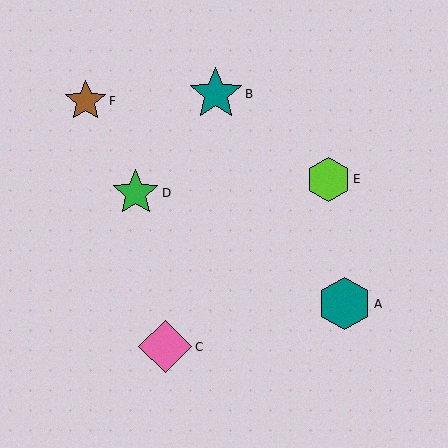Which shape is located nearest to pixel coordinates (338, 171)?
The lime hexagon (labeled E) at (328, 179) is nearest to that location.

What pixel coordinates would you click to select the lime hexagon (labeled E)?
Click at (328, 179) to select the lime hexagon E.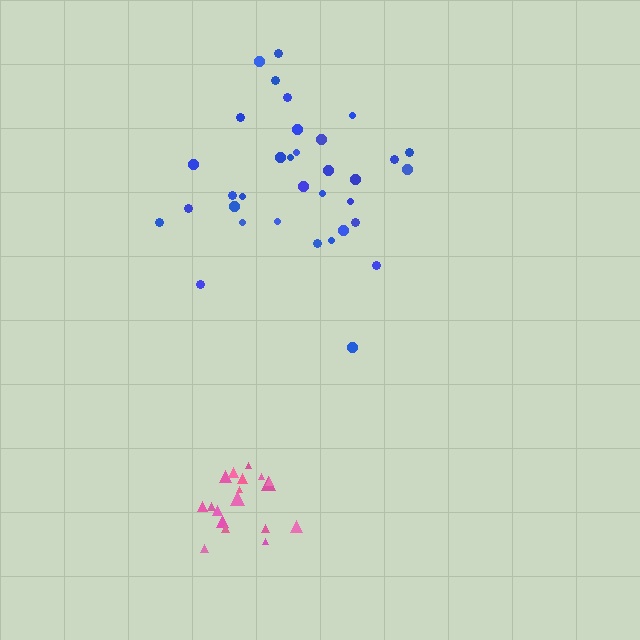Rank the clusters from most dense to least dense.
pink, blue.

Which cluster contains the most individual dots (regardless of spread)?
Blue (34).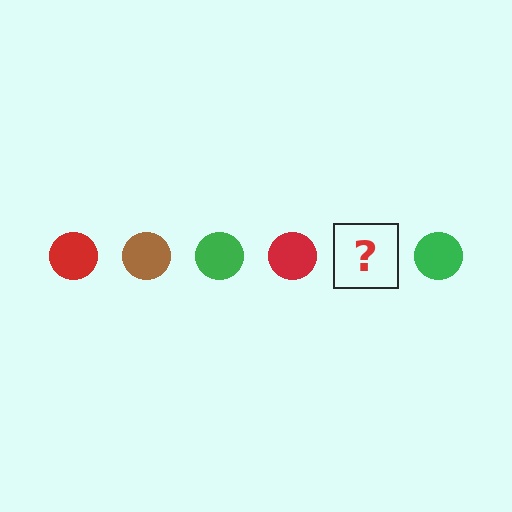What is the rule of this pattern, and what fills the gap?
The rule is that the pattern cycles through red, brown, green circles. The gap should be filled with a brown circle.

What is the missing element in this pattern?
The missing element is a brown circle.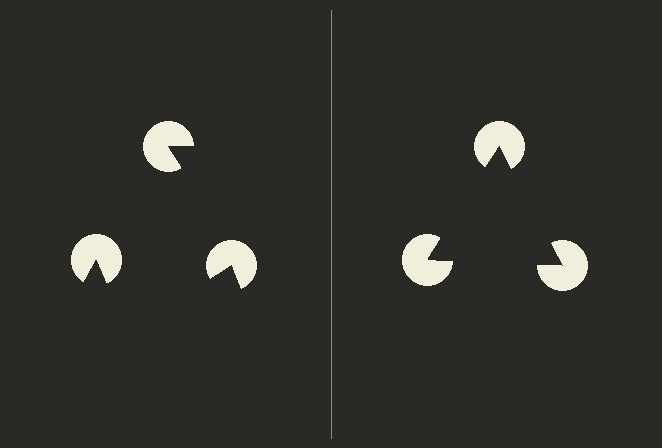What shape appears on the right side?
An illusory triangle.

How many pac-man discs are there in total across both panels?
6 — 3 on each side.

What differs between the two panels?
The pac-man discs are positioned identically on both sides; only the wedge orientations differ. On the right they align to a triangle; on the left they are misaligned.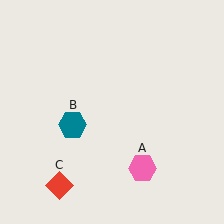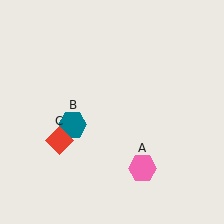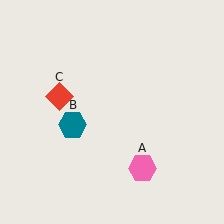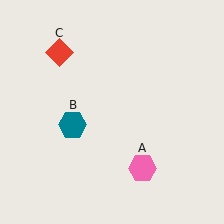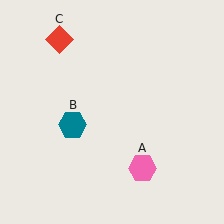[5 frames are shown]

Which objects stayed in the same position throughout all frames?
Pink hexagon (object A) and teal hexagon (object B) remained stationary.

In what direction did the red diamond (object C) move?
The red diamond (object C) moved up.